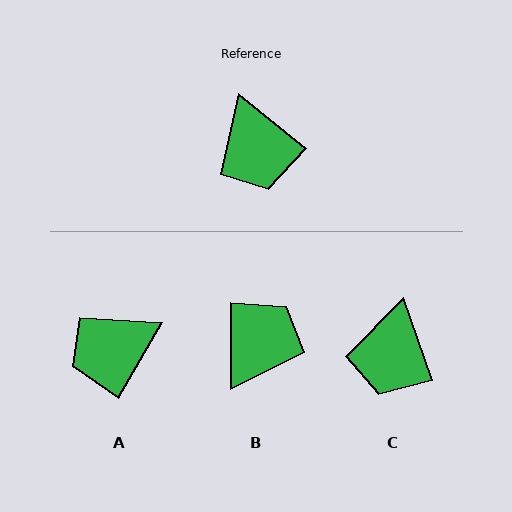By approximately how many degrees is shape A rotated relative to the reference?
Approximately 81 degrees clockwise.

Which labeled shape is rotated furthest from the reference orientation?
B, about 129 degrees away.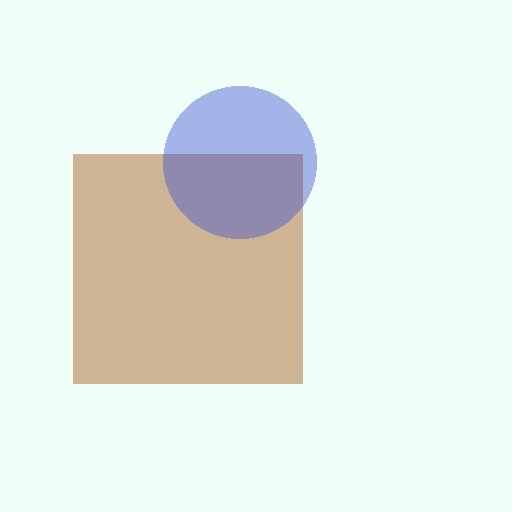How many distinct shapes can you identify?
There are 2 distinct shapes: a brown square, a blue circle.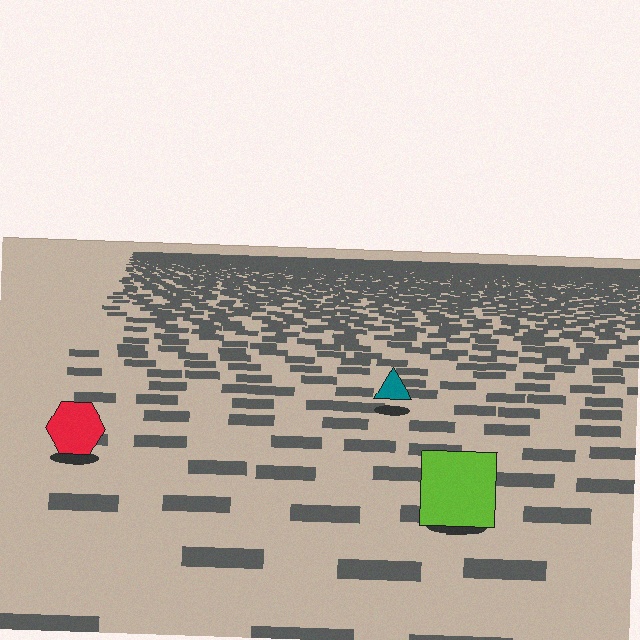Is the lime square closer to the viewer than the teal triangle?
Yes. The lime square is closer — you can tell from the texture gradient: the ground texture is coarser near it.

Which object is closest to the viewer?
The lime square is closest. The texture marks near it are larger and more spread out.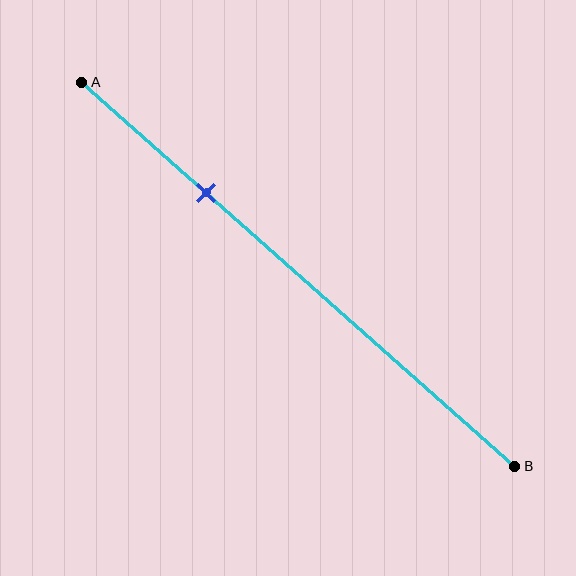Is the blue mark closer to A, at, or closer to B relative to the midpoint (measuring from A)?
The blue mark is closer to point A than the midpoint of segment AB.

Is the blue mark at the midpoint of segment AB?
No, the mark is at about 30% from A, not at the 50% midpoint.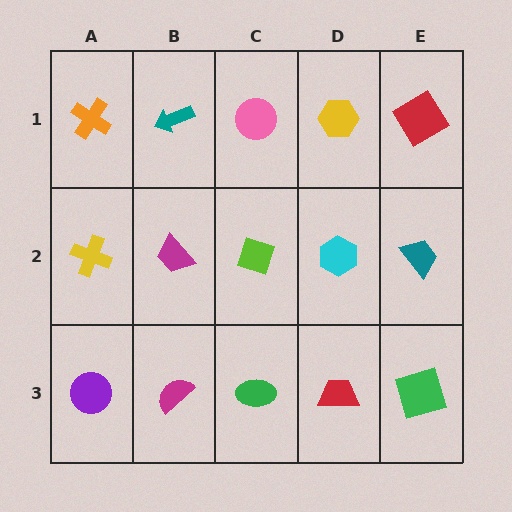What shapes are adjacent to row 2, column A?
An orange cross (row 1, column A), a purple circle (row 3, column A), a magenta trapezoid (row 2, column B).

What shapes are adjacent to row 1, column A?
A yellow cross (row 2, column A), a teal arrow (row 1, column B).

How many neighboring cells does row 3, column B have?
3.